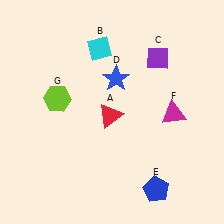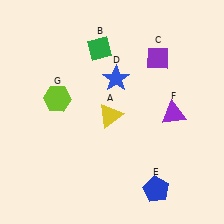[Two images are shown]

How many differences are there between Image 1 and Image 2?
There are 3 differences between the two images.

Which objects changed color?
A changed from red to yellow. B changed from cyan to green. F changed from magenta to purple.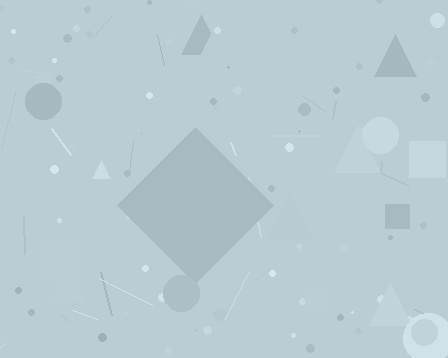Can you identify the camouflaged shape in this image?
The camouflaged shape is a diamond.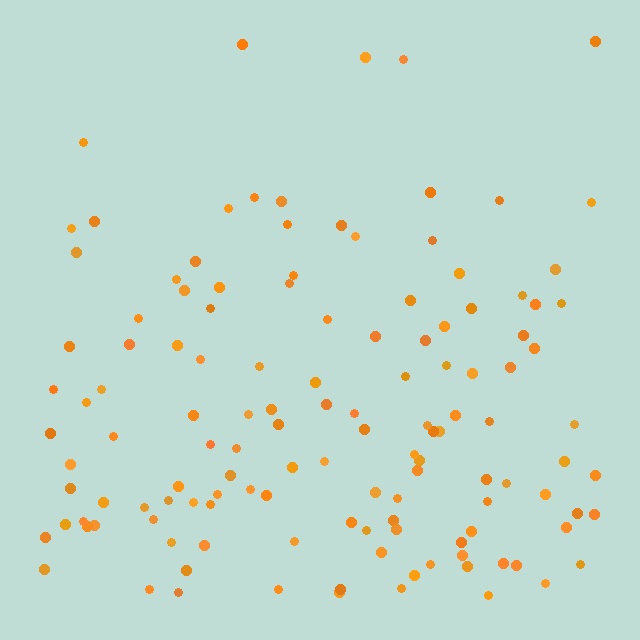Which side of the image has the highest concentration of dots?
The bottom.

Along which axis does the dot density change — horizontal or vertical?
Vertical.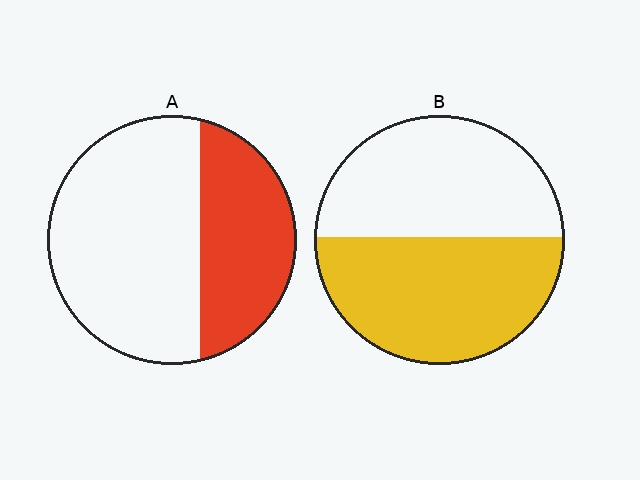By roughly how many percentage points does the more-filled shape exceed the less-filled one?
By roughly 15 percentage points (B over A).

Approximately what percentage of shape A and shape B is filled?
A is approximately 35% and B is approximately 50%.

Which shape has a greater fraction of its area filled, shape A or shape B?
Shape B.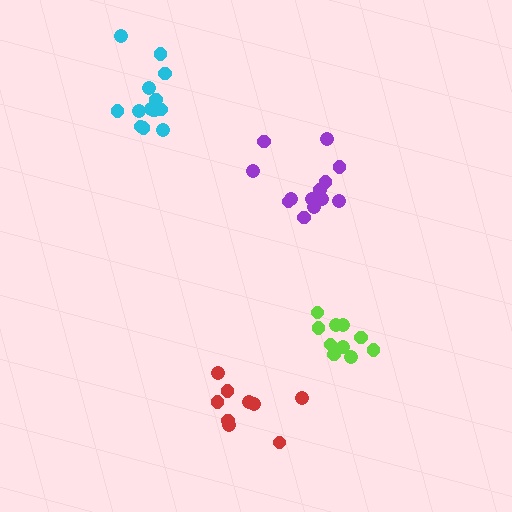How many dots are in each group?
Group 1: 10 dots, Group 2: 13 dots, Group 3: 9 dots, Group 4: 13 dots (45 total).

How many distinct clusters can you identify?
There are 4 distinct clusters.